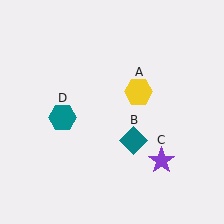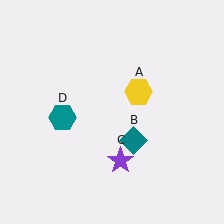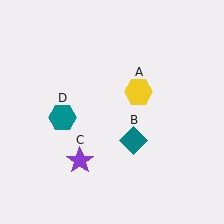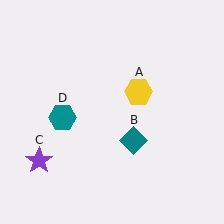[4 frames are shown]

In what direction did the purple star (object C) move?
The purple star (object C) moved left.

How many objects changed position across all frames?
1 object changed position: purple star (object C).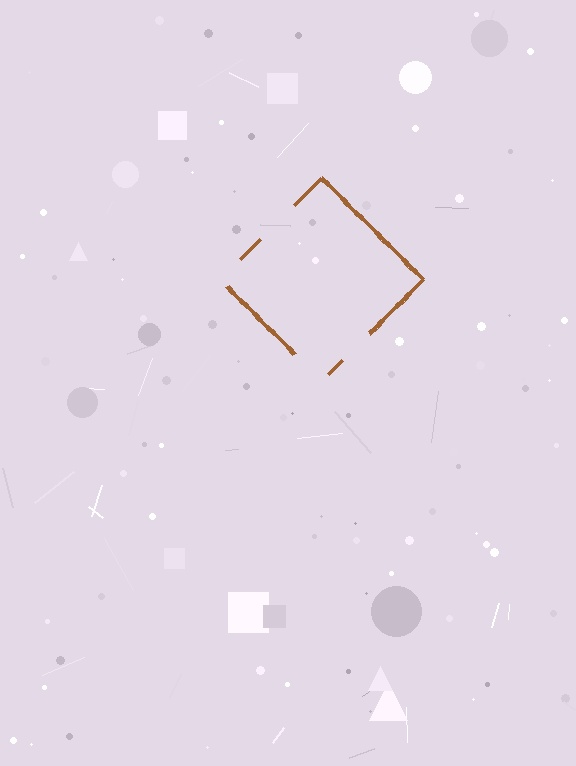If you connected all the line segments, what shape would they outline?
They would outline a diamond.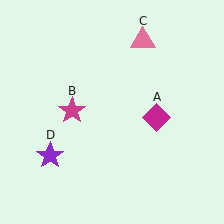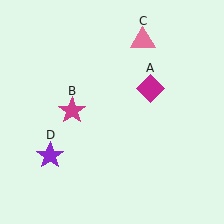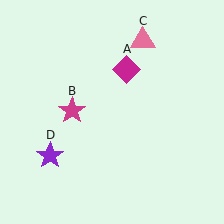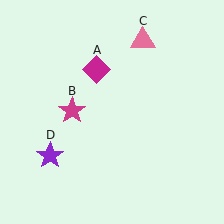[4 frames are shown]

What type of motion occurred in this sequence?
The magenta diamond (object A) rotated counterclockwise around the center of the scene.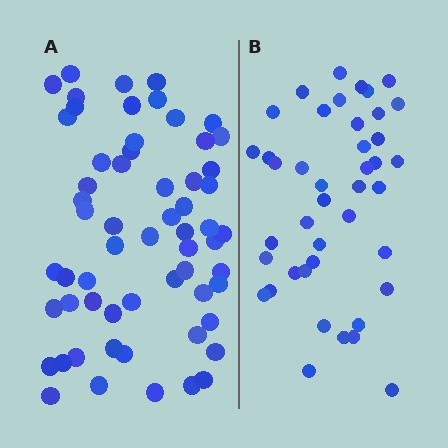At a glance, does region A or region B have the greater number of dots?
Region A (the left region) has more dots.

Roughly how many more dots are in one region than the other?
Region A has approximately 20 more dots than region B.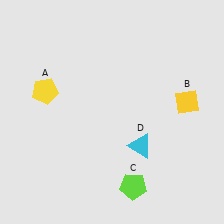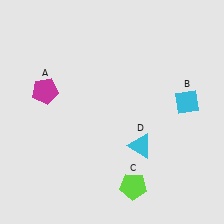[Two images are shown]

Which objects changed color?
A changed from yellow to magenta. B changed from yellow to cyan.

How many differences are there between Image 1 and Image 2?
There are 2 differences between the two images.